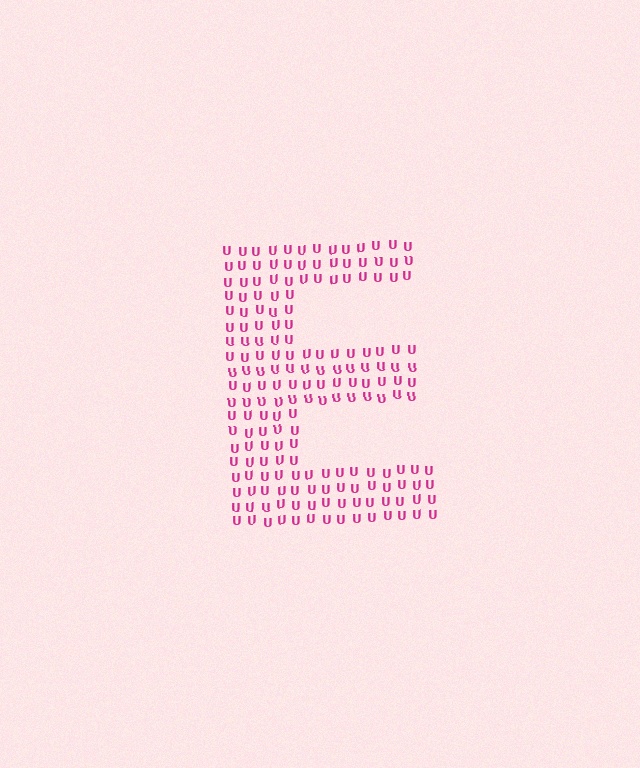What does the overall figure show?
The overall figure shows the letter E.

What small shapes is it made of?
It is made of small letter U's.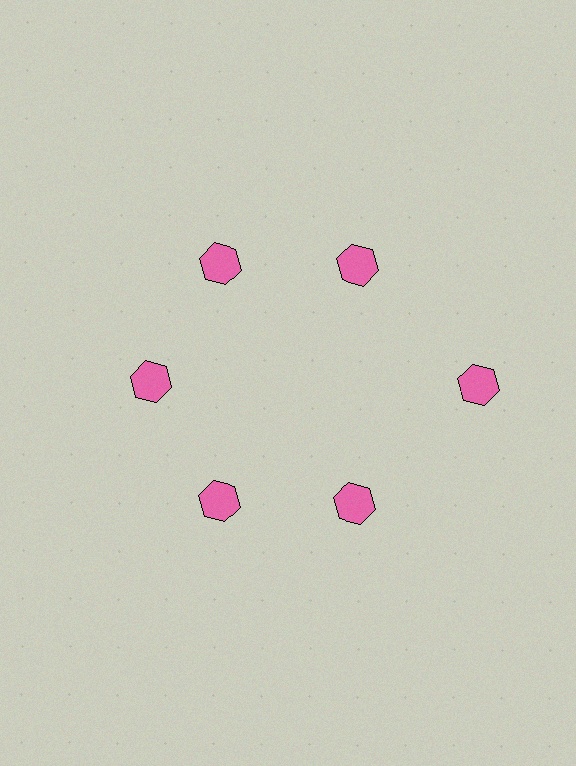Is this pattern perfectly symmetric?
No. The 6 pink hexagons are arranged in a ring, but one element near the 3 o'clock position is pushed outward from the center, breaking the 6-fold rotational symmetry.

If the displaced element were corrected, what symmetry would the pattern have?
It would have 6-fold rotational symmetry — the pattern would map onto itself every 60 degrees.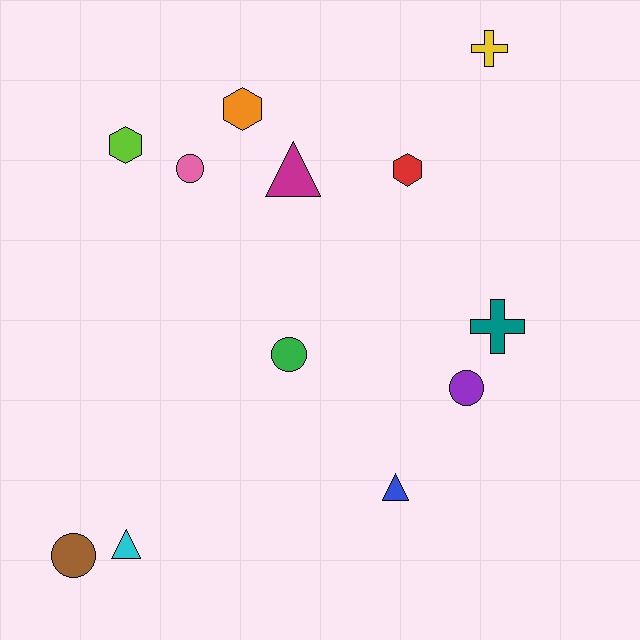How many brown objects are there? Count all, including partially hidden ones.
There is 1 brown object.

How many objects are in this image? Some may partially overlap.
There are 12 objects.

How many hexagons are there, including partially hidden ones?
There are 3 hexagons.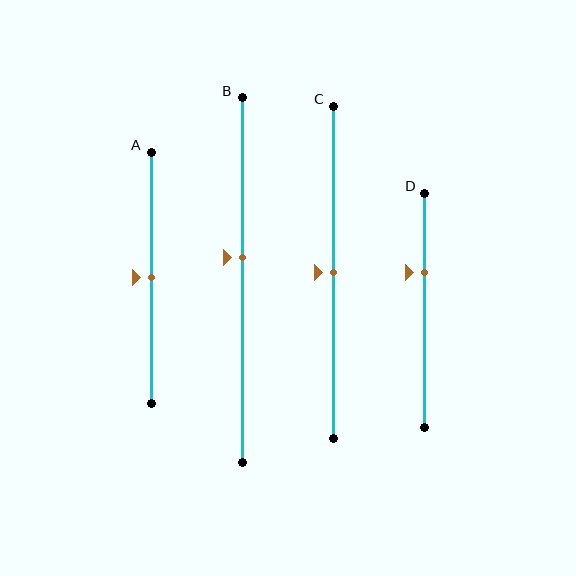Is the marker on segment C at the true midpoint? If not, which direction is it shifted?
Yes, the marker on segment C is at the true midpoint.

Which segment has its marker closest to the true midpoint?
Segment A has its marker closest to the true midpoint.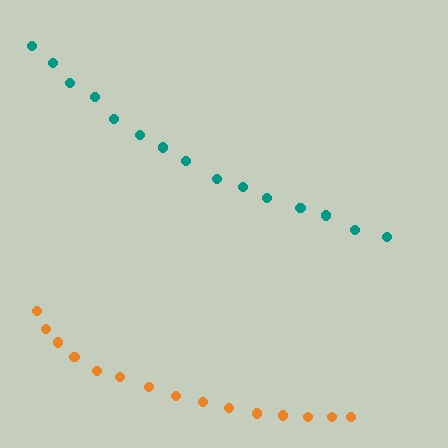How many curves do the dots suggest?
There are 2 distinct paths.